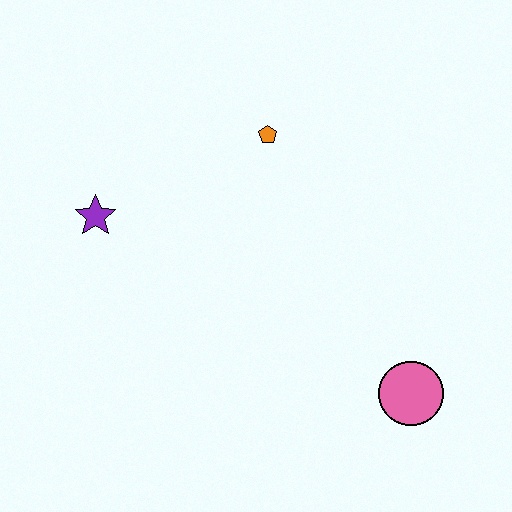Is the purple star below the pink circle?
No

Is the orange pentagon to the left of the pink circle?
Yes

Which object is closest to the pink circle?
The orange pentagon is closest to the pink circle.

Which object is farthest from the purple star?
The pink circle is farthest from the purple star.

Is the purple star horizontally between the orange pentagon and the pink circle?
No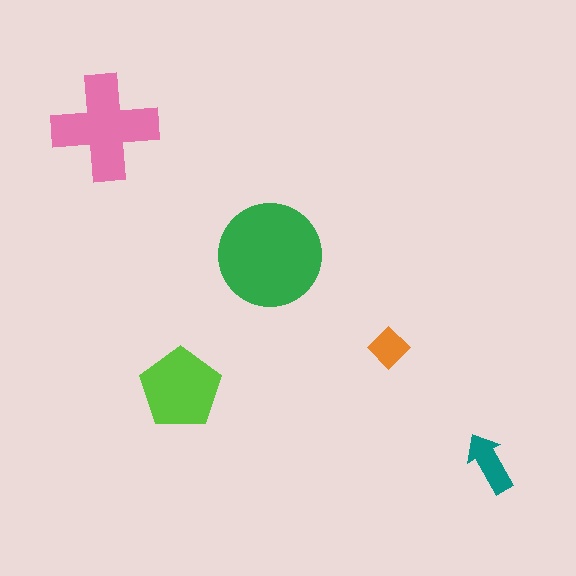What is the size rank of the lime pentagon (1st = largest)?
3rd.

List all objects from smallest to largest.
The orange diamond, the teal arrow, the lime pentagon, the pink cross, the green circle.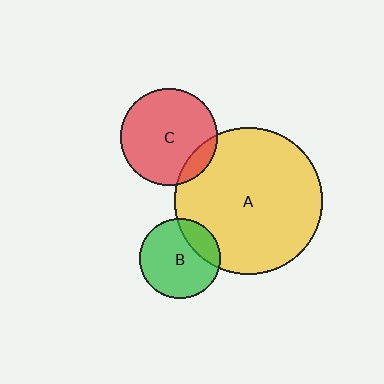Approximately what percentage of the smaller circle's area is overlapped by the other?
Approximately 20%.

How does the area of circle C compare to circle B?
Approximately 1.4 times.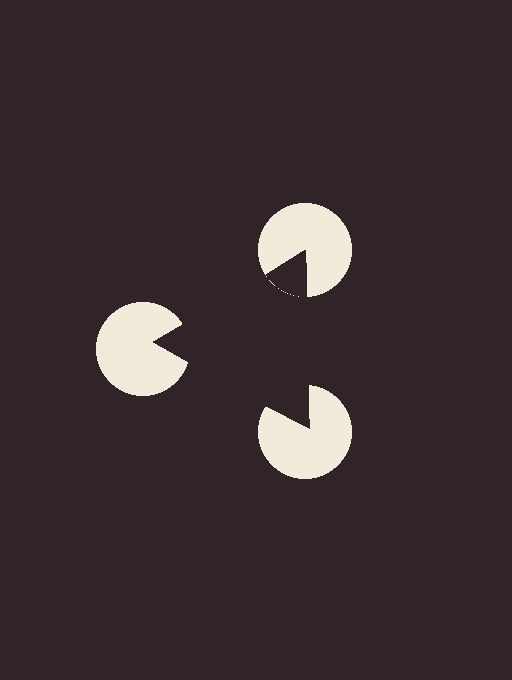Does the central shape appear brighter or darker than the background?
It typically appears slightly darker than the background, even though no actual brightness change is drawn.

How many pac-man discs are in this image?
There are 3 — one at each vertex of the illusory triangle.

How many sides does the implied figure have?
3 sides.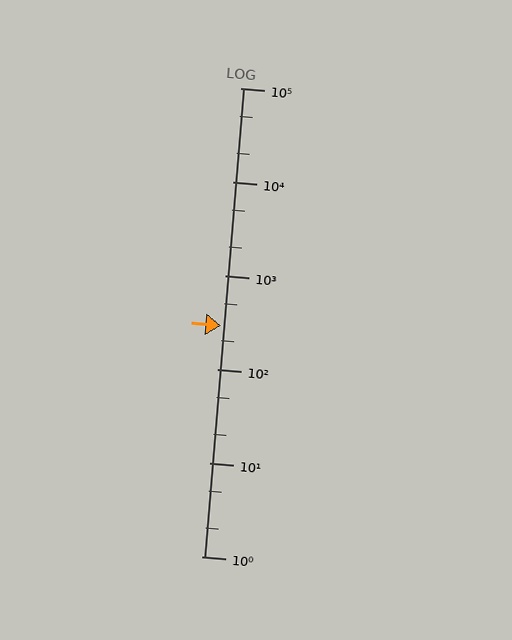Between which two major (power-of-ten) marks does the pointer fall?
The pointer is between 100 and 1000.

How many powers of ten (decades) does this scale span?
The scale spans 5 decades, from 1 to 100000.